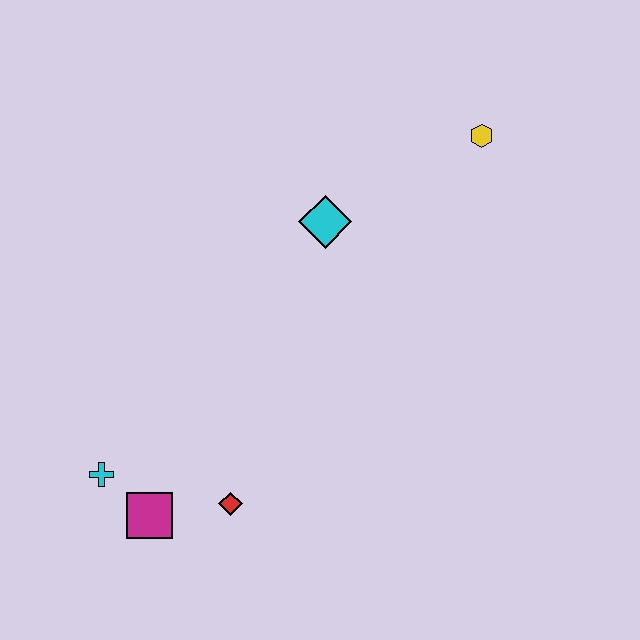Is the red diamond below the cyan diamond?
Yes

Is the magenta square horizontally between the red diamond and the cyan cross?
Yes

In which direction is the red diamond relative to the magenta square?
The red diamond is to the right of the magenta square.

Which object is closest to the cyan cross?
The magenta square is closest to the cyan cross.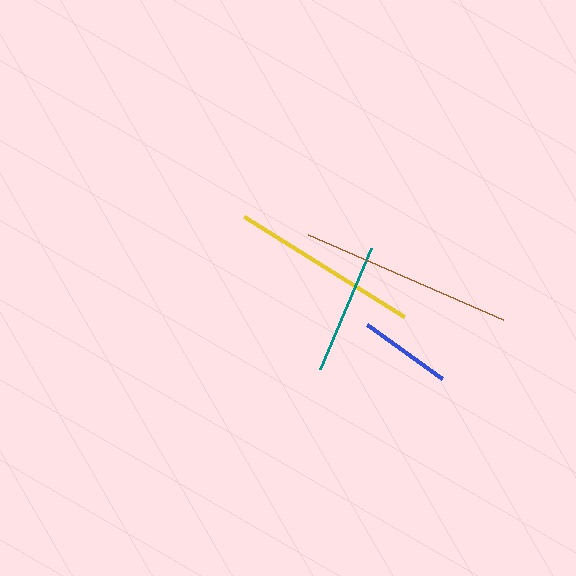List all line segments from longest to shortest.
From longest to shortest: brown, yellow, teal, blue.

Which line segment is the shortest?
The blue line is the shortest at approximately 91 pixels.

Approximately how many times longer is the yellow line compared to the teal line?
The yellow line is approximately 1.4 times the length of the teal line.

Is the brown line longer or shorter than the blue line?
The brown line is longer than the blue line.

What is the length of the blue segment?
The blue segment is approximately 91 pixels long.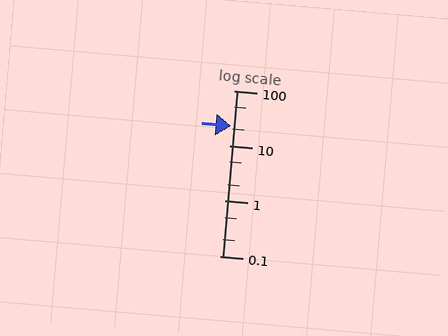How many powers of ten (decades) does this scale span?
The scale spans 3 decades, from 0.1 to 100.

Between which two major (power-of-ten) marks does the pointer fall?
The pointer is between 10 and 100.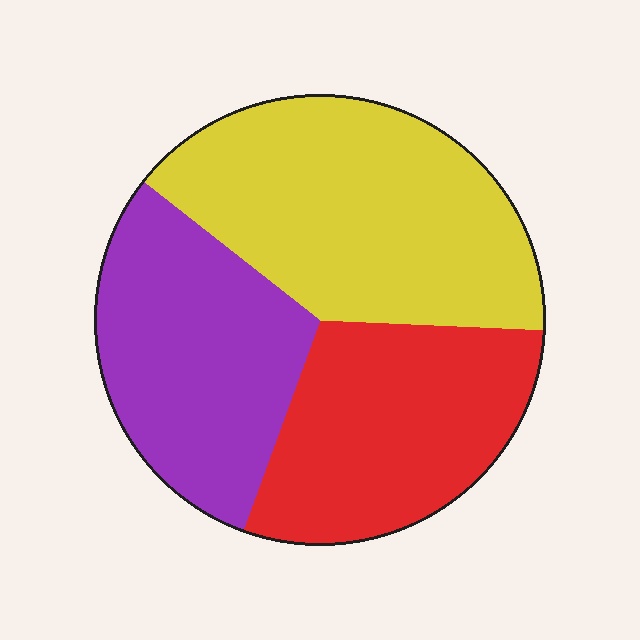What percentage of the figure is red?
Red takes up about one third (1/3) of the figure.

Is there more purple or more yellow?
Yellow.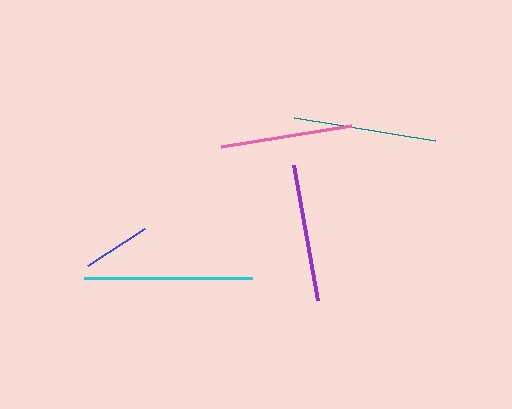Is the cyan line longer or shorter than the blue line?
The cyan line is longer than the blue line.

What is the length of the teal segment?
The teal segment is approximately 144 pixels long.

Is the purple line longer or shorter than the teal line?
The teal line is longer than the purple line.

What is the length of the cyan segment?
The cyan segment is approximately 168 pixels long.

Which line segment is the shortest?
The blue line is the shortest at approximately 67 pixels.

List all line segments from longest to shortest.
From longest to shortest: cyan, teal, purple, pink, blue.